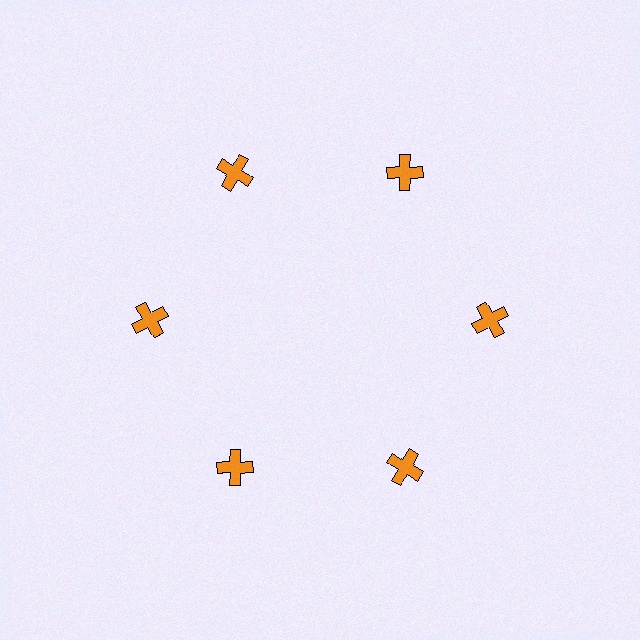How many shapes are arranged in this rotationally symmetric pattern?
There are 6 shapes, arranged in 6 groups of 1.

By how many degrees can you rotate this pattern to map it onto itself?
The pattern maps onto itself every 60 degrees of rotation.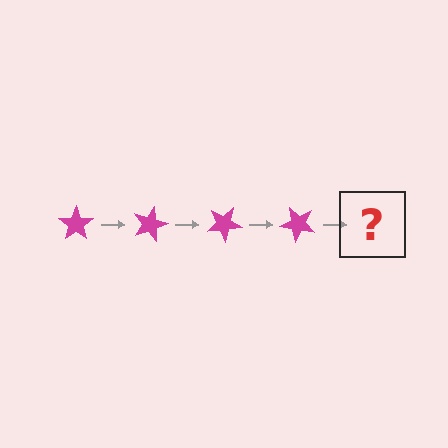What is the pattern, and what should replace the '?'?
The pattern is that the star rotates 15 degrees each step. The '?' should be a magenta star rotated 60 degrees.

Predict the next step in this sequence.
The next step is a magenta star rotated 60 degrees.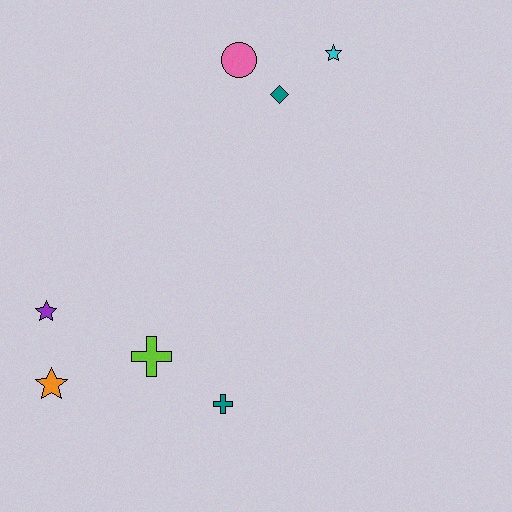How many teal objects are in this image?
There are 2 teal objects.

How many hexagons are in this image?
There are no hexagons.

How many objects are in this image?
There are 7 objects.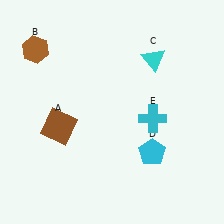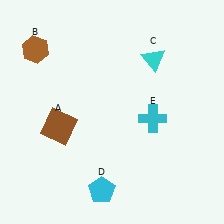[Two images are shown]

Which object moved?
The cyan pentagon (D) moved left.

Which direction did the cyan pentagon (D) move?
The cyan pentagon (D) moved left.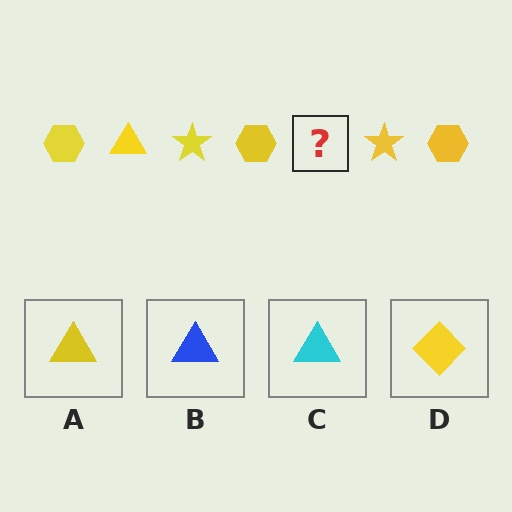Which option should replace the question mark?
Option A.